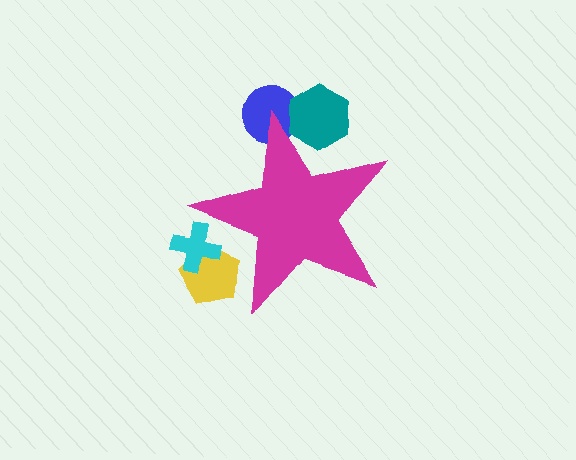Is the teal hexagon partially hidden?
Yes, the teal hexagon is partially hidden behind the magenta star.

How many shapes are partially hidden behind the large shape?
4 shapes are partially hidden.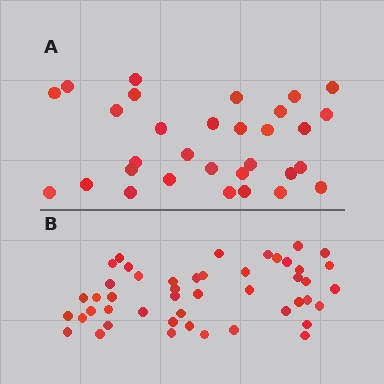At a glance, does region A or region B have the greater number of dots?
Region B (the bottom region) has more dots.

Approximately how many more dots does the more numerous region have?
Region B has approximately 15 more dots than region A.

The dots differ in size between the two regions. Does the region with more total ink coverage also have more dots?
No. Region A has more total ink coverage because its dots are larger, but region B actually contains more individual dots. Total area can be misleading — the number of items is what matters here.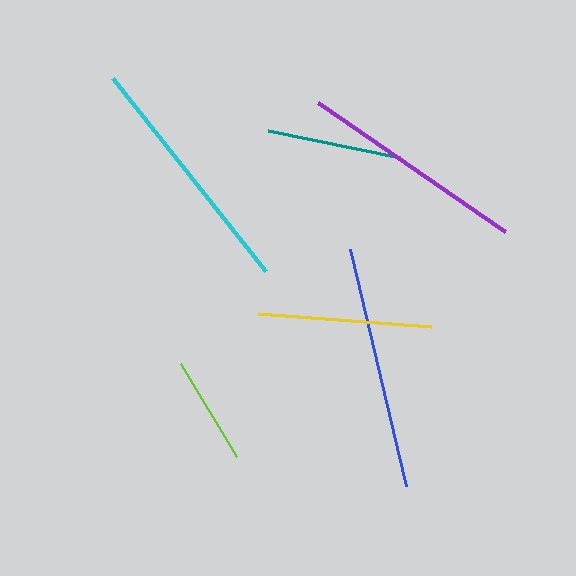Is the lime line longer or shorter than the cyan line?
The cyan line is longer than the lime line.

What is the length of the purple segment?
The purple segment is approximately 227 pixels long.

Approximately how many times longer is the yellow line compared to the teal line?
The yellow line is approximately 1.3 times the length of the teal line.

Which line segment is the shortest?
The lime line is the shortest at approximately 108 pixels.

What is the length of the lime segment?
The lime segment is approximately 108 pixels long.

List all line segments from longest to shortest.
From longest to shortest: cyan, blue, purple, yellow, teal, lime.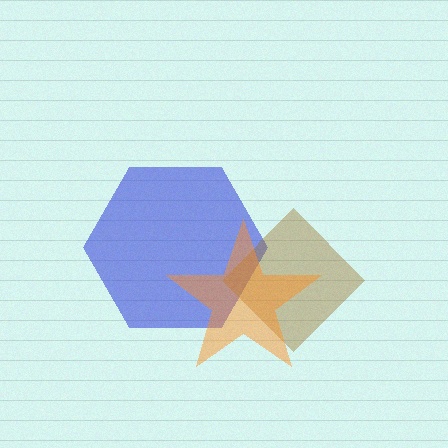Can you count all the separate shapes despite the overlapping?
Yes, there are 3 separate shapes.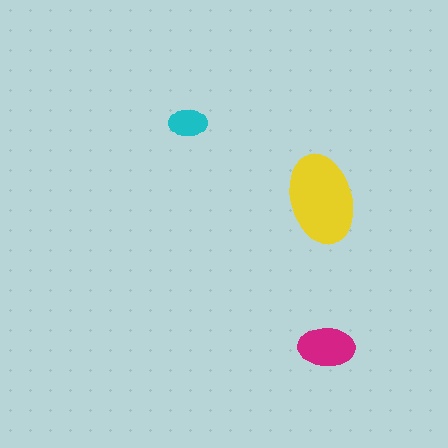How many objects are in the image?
There are 3 objects in the image.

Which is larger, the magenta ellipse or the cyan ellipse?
The magenta one.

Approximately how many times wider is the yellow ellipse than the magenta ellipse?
About 1.5 times wider.